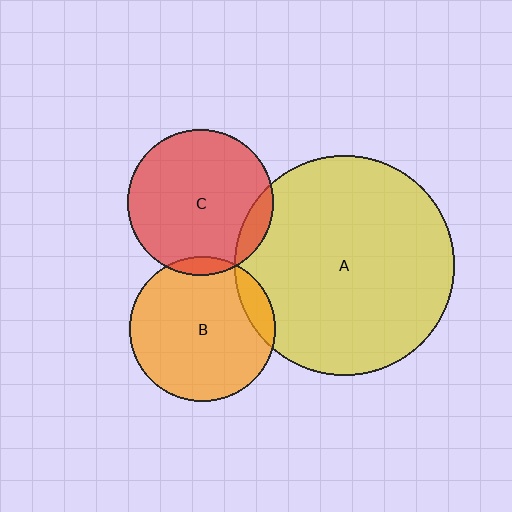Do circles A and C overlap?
Yes.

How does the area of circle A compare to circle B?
Approximately 2.3 times.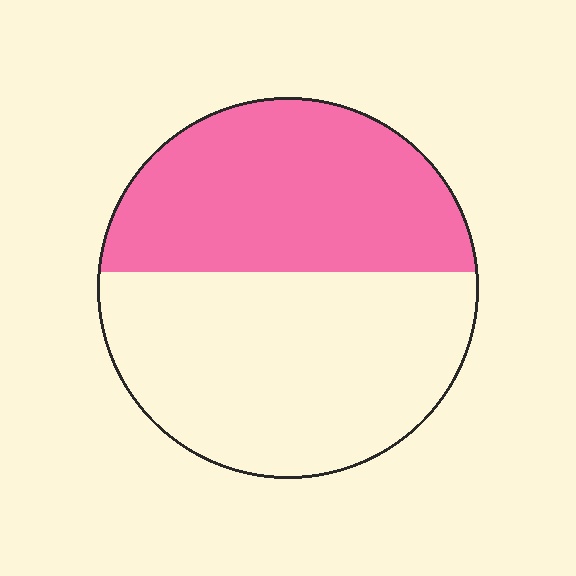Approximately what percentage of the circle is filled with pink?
Approximately 45%.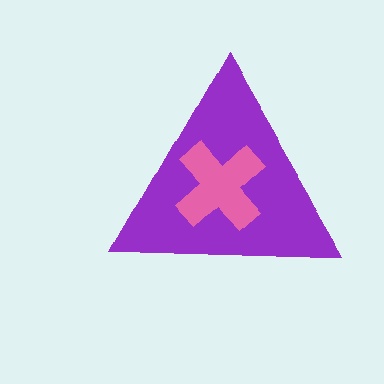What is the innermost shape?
The pink cross.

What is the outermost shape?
The purple triangle.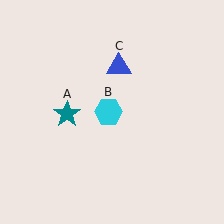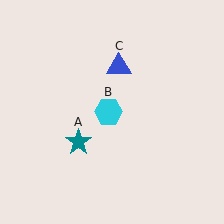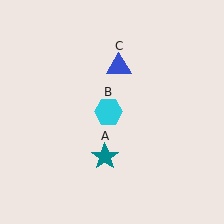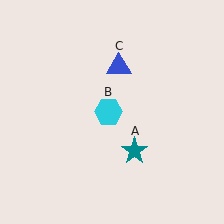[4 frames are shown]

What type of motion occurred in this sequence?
The teal star (object A) rotated counterclockwise around the center of the scene.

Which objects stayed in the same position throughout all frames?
Cyan hexagon (object B) and blue triangle (object C) remained stationary.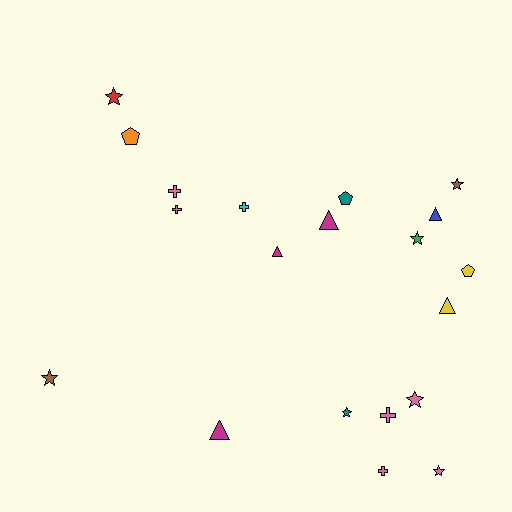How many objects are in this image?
There are 20 objects.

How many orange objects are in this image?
There is 1 orange object.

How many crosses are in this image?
There are 5 crosses.